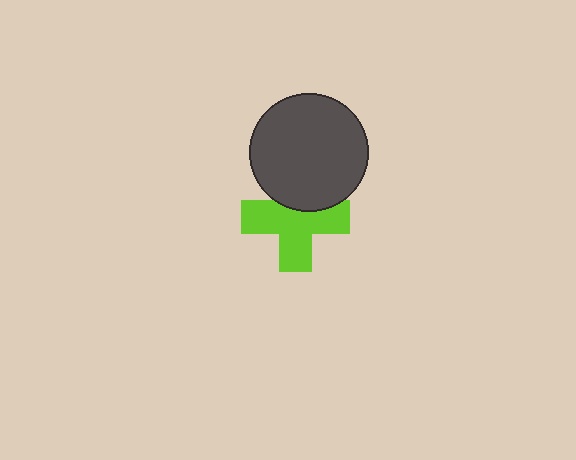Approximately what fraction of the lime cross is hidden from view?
Roughly 30% of the lime cross is hidden behind the dark gray circle.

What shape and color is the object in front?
The object in front is a dark gray circle.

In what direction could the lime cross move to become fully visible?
The lime cross could move down. That would shift it out from behind the dark gray circle entirely.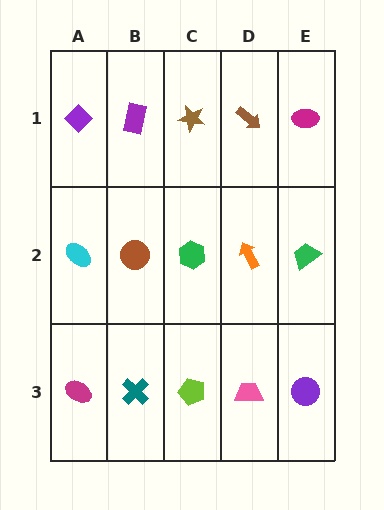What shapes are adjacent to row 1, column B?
A brown circle (row 2, column B), a purple diamond (row 1, column A), a brown star (row 1, column C).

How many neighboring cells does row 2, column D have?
4.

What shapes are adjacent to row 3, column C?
A green hexagon (row 2, column C), a teal cross (row 3, column B), a pink trapezoid (row 3, column D).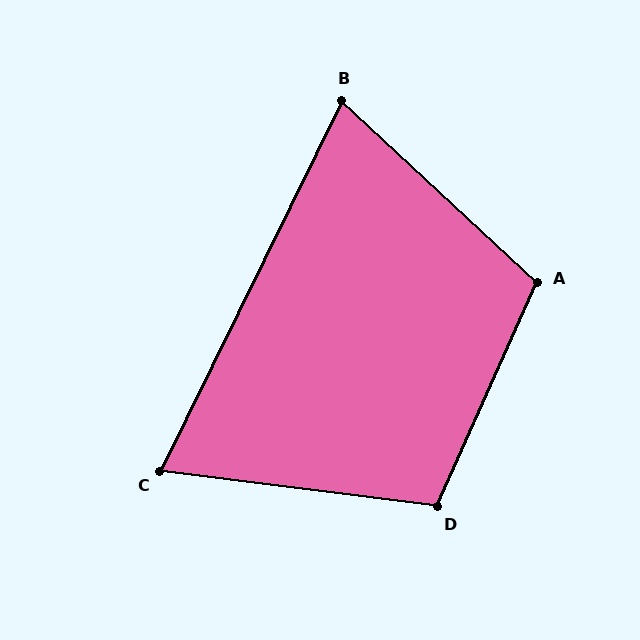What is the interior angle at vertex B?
Approximately 73 degrees (acute).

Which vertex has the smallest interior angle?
C, at approximately 71 degrees.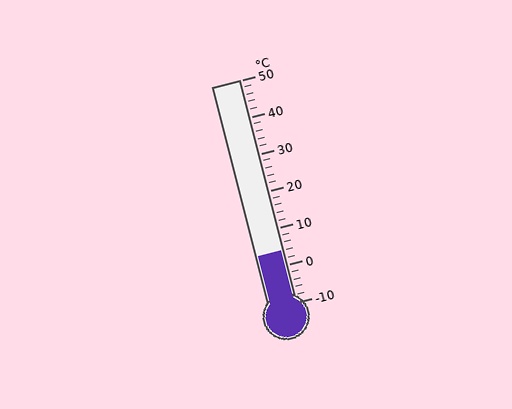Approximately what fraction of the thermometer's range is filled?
The thermometer is filled to approximately 25% of its range.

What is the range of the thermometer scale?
The thermometer scale ranges from -10°C to 50°C.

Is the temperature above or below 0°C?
The temperature is above 0°C.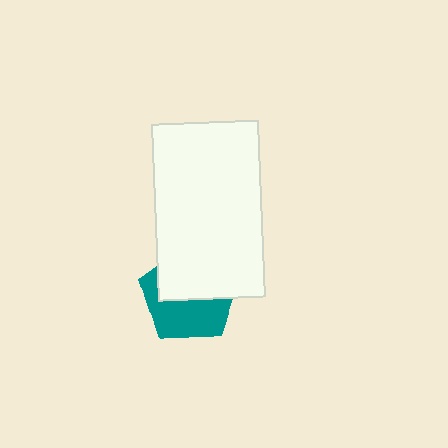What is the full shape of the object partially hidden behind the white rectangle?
The partially hidden object is a teal pentagon.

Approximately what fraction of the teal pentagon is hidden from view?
Roughly 52% of the teal pentagon is hidden behind the white rectangle.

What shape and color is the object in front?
The object in front is a white rectangle.